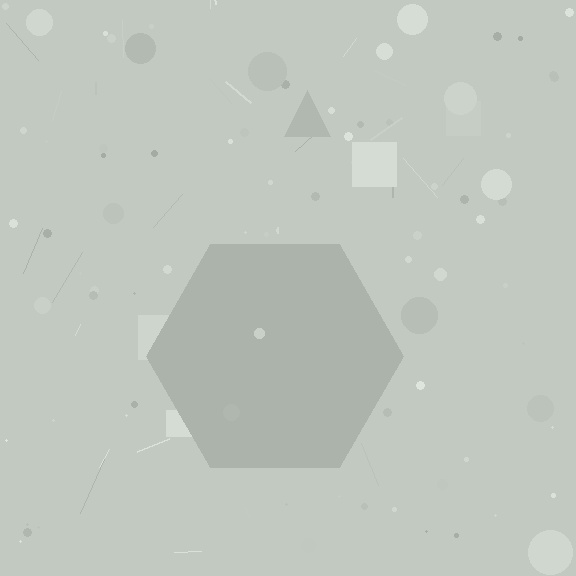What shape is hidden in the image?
A hexagon is hidden in the image.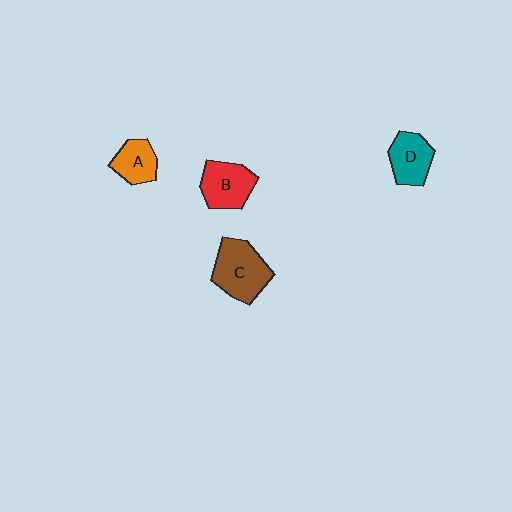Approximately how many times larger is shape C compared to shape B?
Approximately 1.2 times.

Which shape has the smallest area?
Shape A (orange).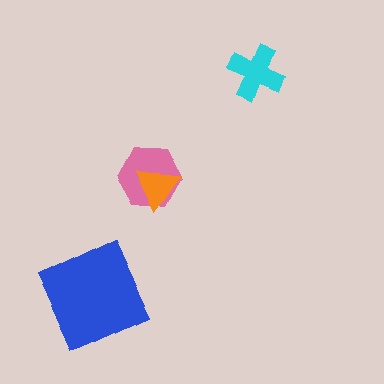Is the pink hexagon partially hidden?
Yes, it is partially covered by another shape.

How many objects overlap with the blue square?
0 objects overlap with the blue square.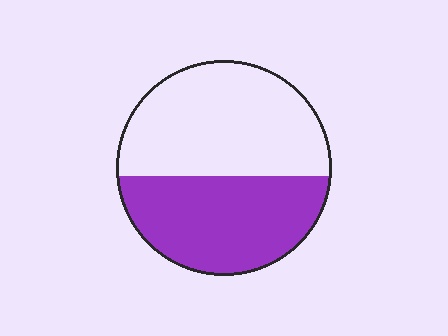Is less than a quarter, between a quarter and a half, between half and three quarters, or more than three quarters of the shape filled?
Between a quarter and a half.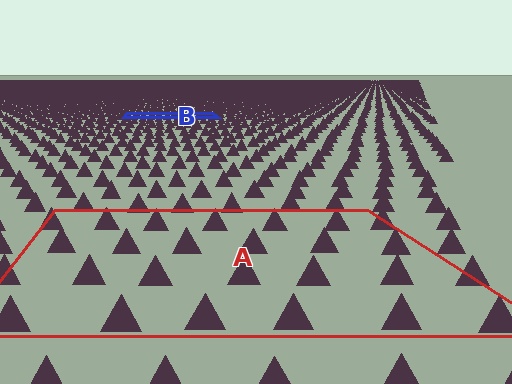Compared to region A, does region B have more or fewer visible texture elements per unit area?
Region B has more texture elements per unit area — they are packed more densely because it is farther away.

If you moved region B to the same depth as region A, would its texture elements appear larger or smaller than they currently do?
They would appear larger. At a closer depth, the same texture elements are projected at a bigger on-screen size.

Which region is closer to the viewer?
Region A is closer. The texture elements there are larger and more spread out.